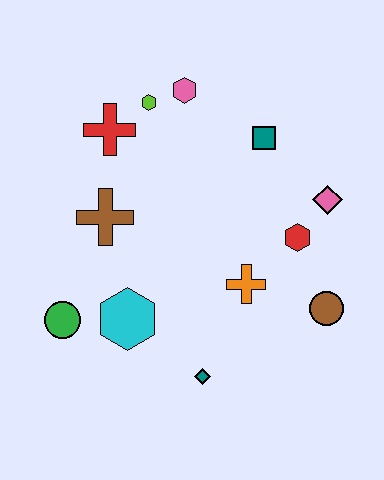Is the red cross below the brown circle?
No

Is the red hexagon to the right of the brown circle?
No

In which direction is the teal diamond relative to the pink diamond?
The teal diamond is below the pink diamond.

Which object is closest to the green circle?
The cyan hexagon is closest to the green circle.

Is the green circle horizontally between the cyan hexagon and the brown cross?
No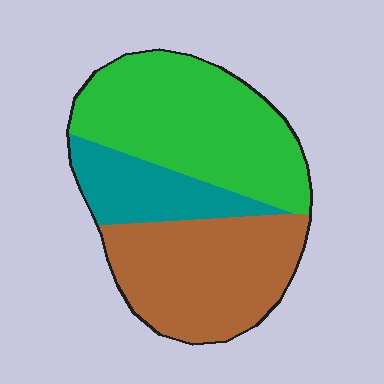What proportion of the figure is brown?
Brown takes up about three eighths (3/8) of the figure.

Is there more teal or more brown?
Brown.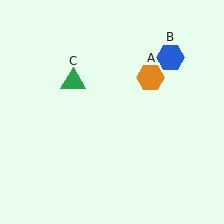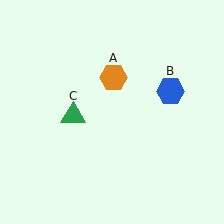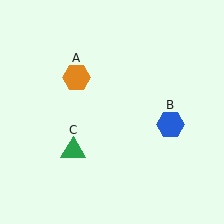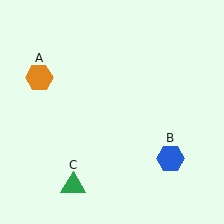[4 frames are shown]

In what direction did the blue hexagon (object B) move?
The blue hexagon (object B) moved down.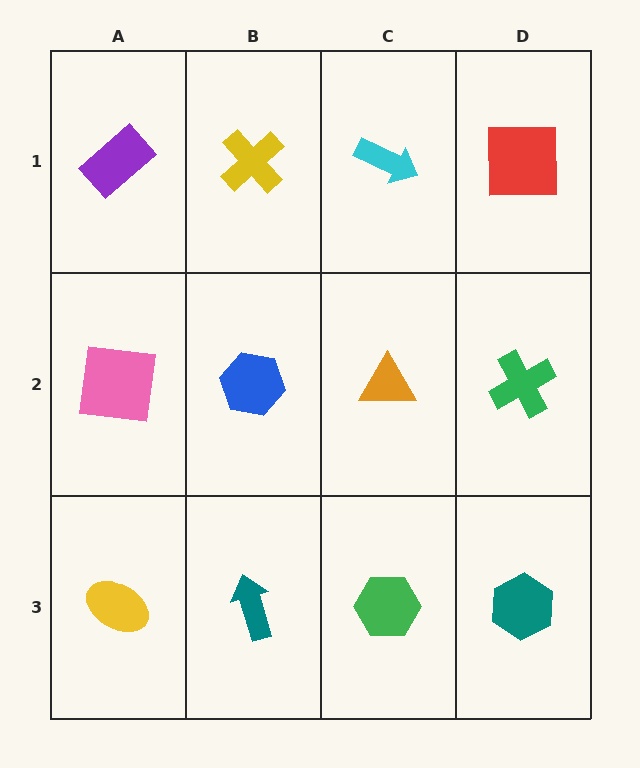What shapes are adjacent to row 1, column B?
A blue hexagon (row 2, column B), a purple rectangle (row 1, column A), a cyan arrow (row 1, column C).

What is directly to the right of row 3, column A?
A teal arrow.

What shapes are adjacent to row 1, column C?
An orange triangle (row 2, column C), a yellow cross (row 1, column B), a red square (row 1, column D).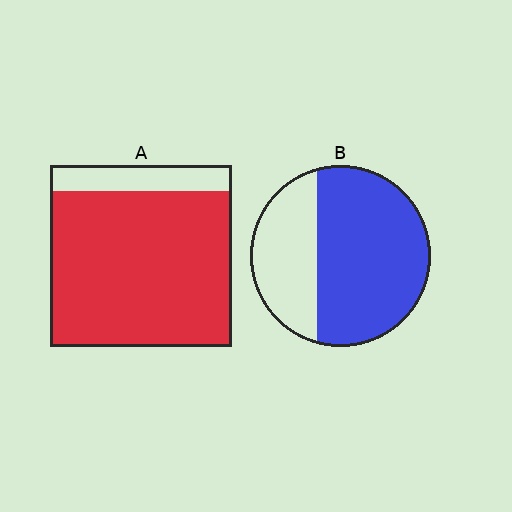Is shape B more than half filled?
Yes.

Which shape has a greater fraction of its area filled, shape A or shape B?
Shape A.